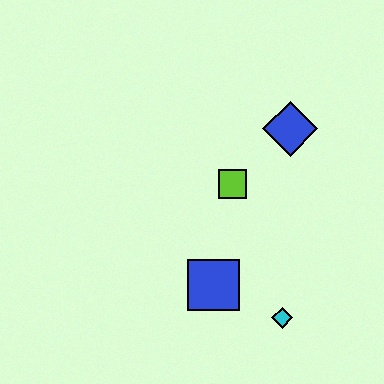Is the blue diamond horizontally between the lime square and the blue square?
No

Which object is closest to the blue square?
The cyan diamond is closest to the blue square.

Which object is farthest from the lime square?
The cyan diamond is farthest from the lime square.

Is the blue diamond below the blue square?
No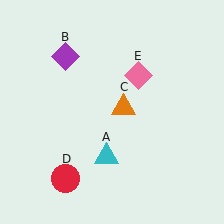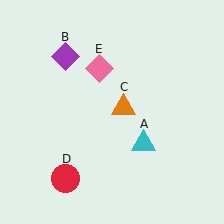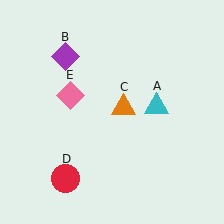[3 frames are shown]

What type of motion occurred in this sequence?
The cyan triangle (object A), pink diamond (object E) rotated counterclockwise around the center of the scene.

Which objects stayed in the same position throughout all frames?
Purple diamond (object B) and orange triangle (object C) and red circle (object D) remained stationary.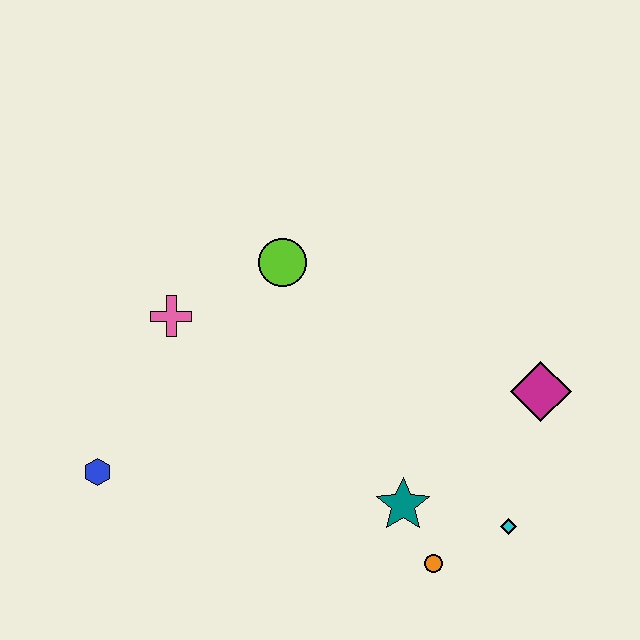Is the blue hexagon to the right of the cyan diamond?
No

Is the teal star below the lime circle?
Yes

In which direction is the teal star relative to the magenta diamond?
The teal star is to the left of the magenta diamond.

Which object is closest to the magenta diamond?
The cyan diamond is closest to the magenta diamond.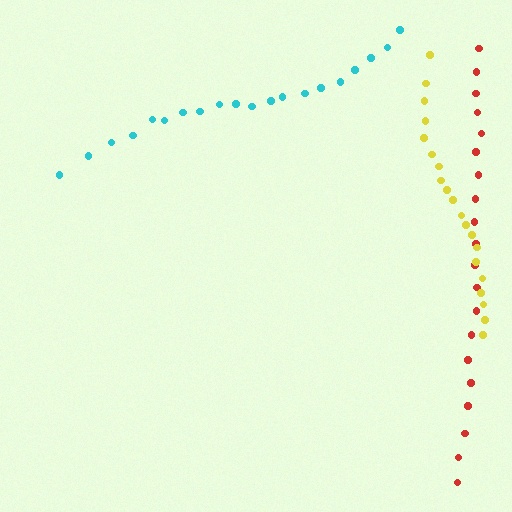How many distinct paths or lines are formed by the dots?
There are 3 distinct paths.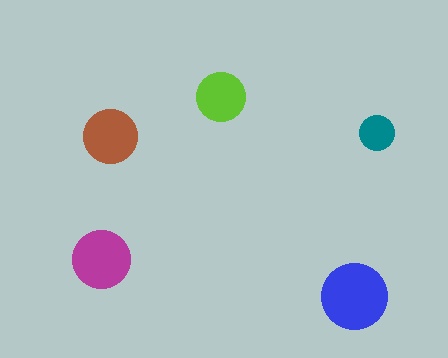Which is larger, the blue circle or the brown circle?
The blue one.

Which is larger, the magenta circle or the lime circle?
The magenta one.